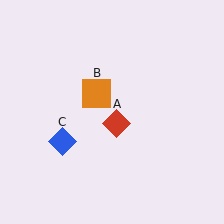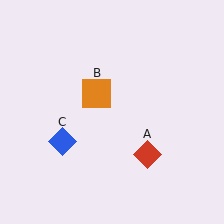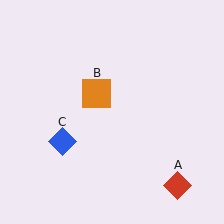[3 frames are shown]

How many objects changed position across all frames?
1 object changed position: red diamond (object A).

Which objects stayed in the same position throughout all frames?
Orange square (object B) and blue diamond (object C) remained stationary.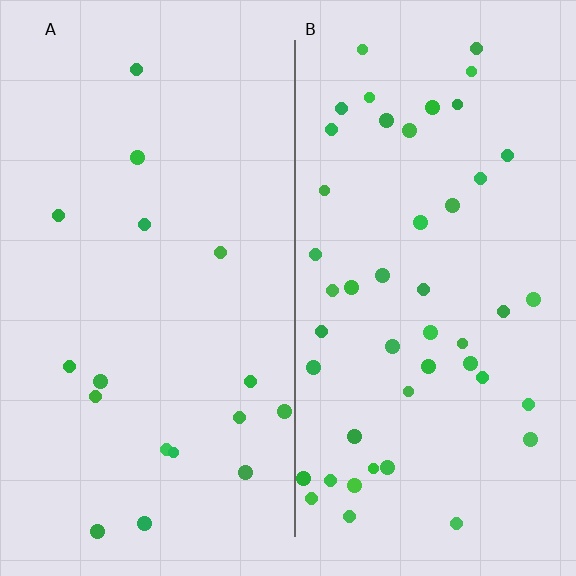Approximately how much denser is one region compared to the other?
Approximately 2.8× — region B over region A.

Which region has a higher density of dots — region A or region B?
B (the right).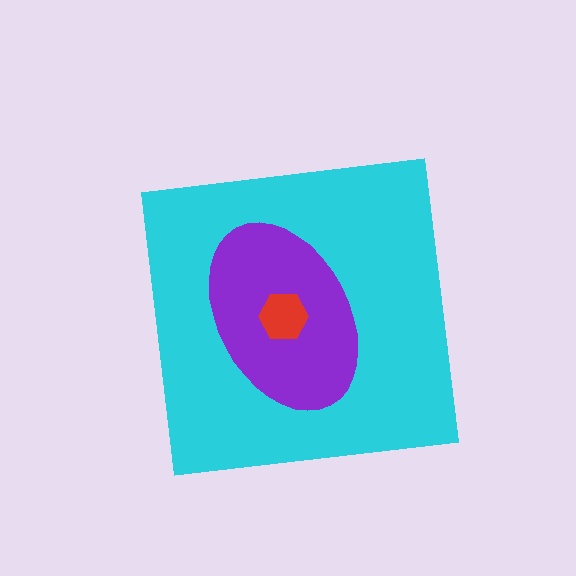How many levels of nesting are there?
3.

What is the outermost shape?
The cyan square.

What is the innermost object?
The red hexagon.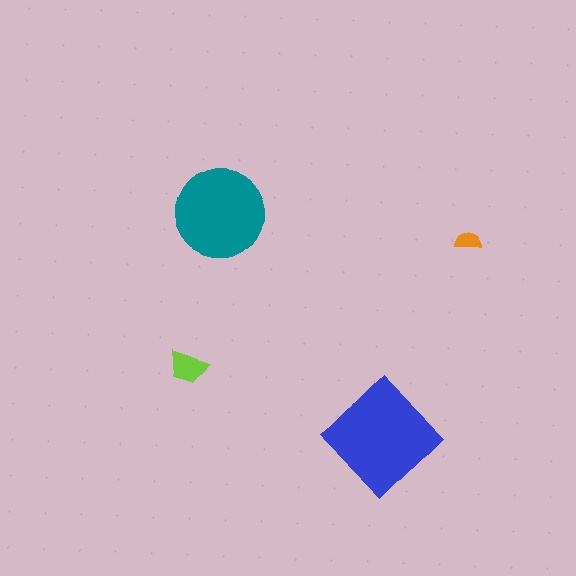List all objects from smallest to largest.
The orange semicircle, the lime trapezoid, the teal circle, the blue diamond.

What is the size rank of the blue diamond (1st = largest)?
1st.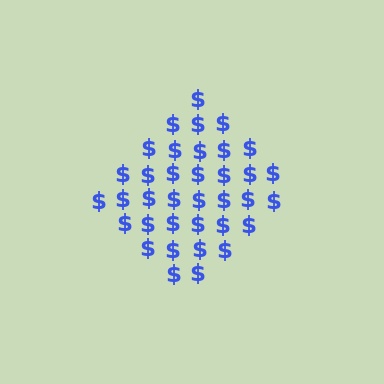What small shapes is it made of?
It is made of small dollar signs.